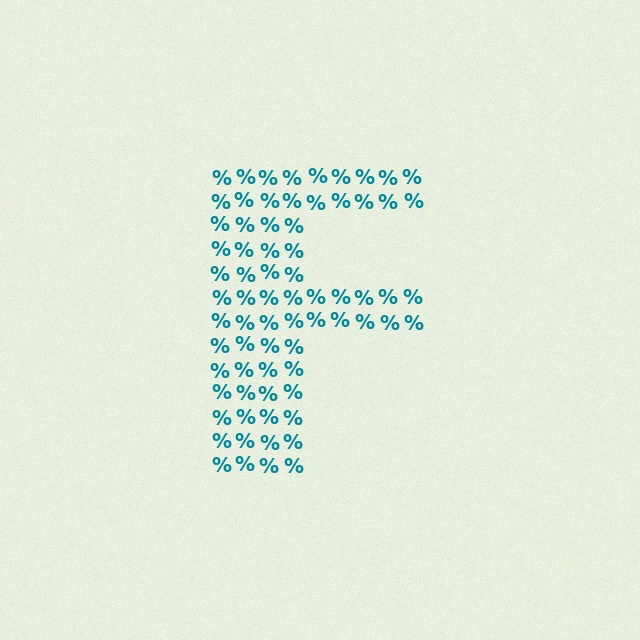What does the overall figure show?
The overall figure shows the letter F.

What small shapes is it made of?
It is made of small percent signs.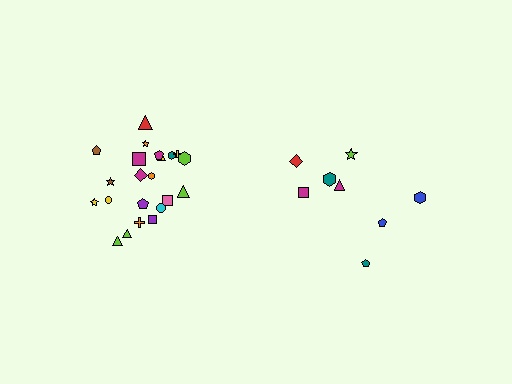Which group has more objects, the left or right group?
The left group.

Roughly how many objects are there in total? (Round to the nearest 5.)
Roughly 30 objects in total.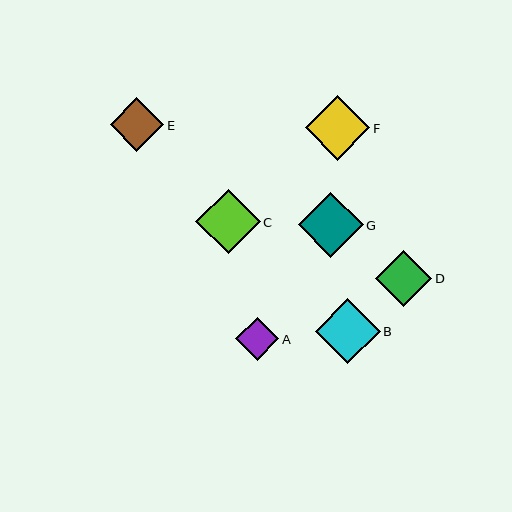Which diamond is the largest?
Diamond B is the largest with a size of approximately 65 pixels.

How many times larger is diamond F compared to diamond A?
Diamond F is approximately 1.5 times the size of diamond A.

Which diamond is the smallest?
Diamond A is the smallest with a size of approximately 43 pixels.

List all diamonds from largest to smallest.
From largest to smallest: B, G, F, C, D, E, A.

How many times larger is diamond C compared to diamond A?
Diamond C is approximately 1.5 times the size of diamond A.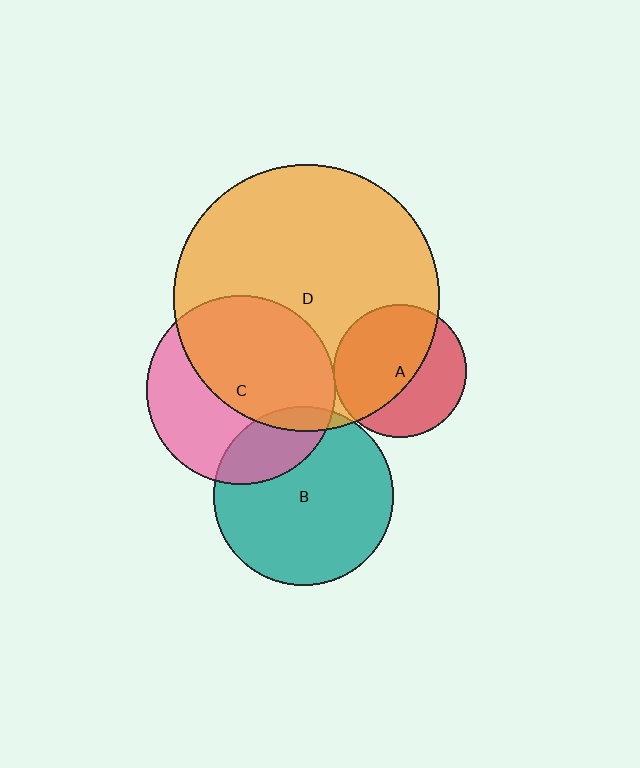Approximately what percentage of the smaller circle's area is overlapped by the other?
Approximately 5%.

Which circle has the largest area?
Circle D (orange).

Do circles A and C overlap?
Yes.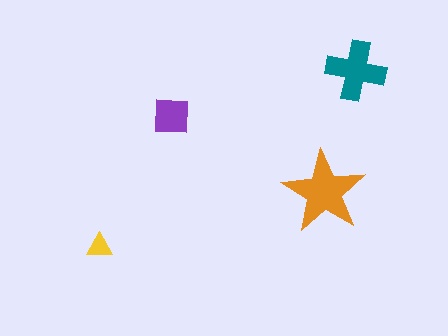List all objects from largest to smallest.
The orange star, the teal cross, the purple square, the yellow triangle.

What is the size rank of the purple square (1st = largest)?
3rd.